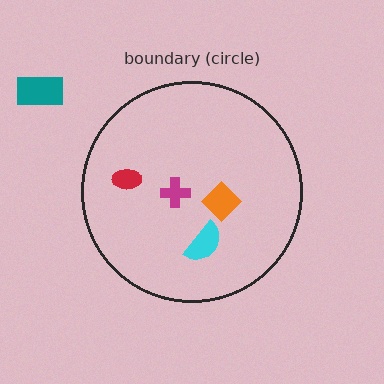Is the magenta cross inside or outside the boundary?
Inside.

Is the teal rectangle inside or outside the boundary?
Outside.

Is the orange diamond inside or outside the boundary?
Inside.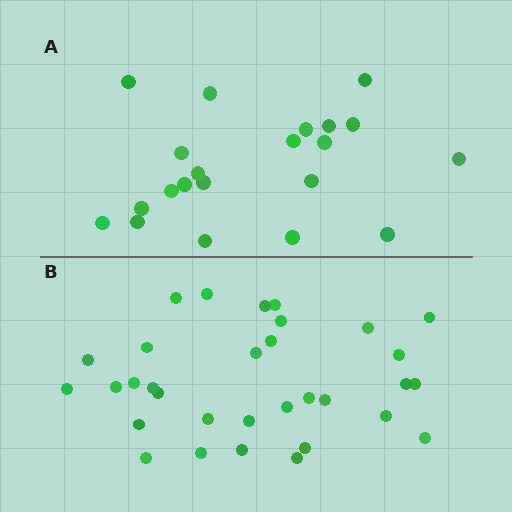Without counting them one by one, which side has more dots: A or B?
Region B (the bottom region) has more dots.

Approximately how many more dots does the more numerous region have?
Region B has roughly 12 or so more dots than region A.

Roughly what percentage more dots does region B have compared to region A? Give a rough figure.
About 50% more.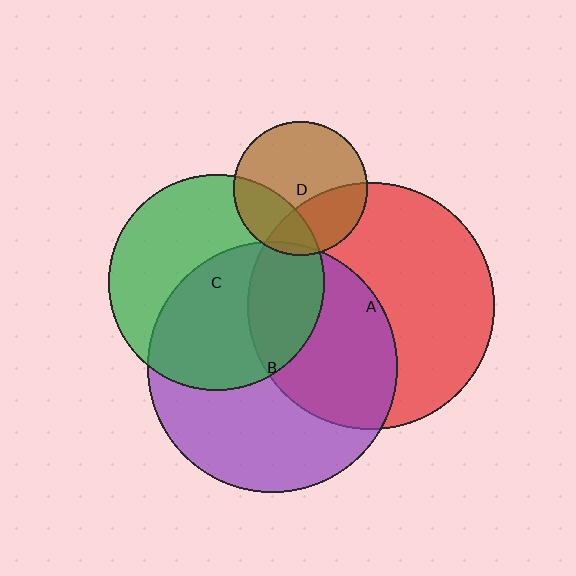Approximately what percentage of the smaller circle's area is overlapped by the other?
Approximately 45%.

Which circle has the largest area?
Circle B (purple).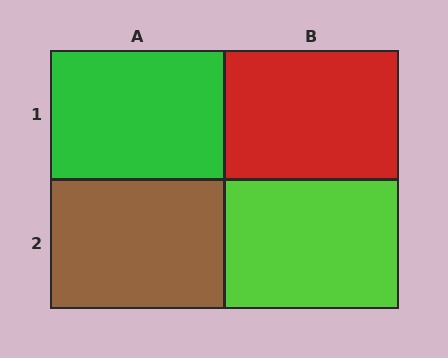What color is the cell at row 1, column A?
Green.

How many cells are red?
1 cell is red.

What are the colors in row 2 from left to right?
Brown, lime.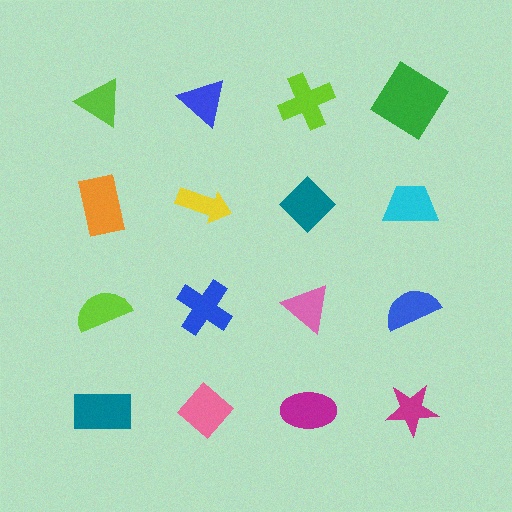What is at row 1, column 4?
A green diamond.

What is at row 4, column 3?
A magenta ellipse.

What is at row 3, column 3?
A pink triangle.